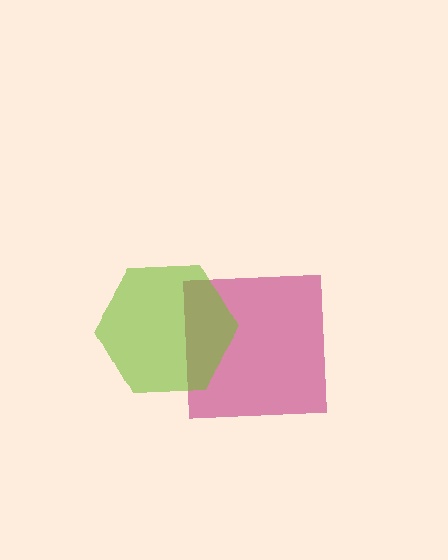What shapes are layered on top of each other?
The layered shapes are: a magenta square, a lime hexagon.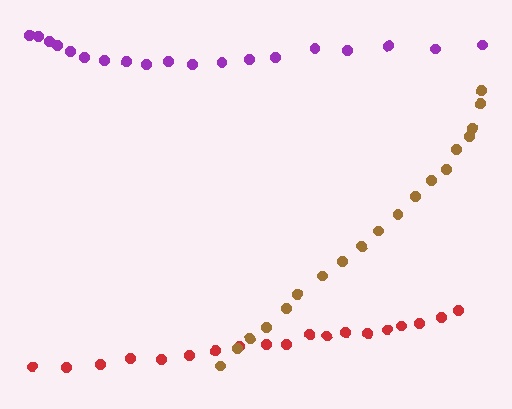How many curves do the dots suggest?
There are 3 distinct paths.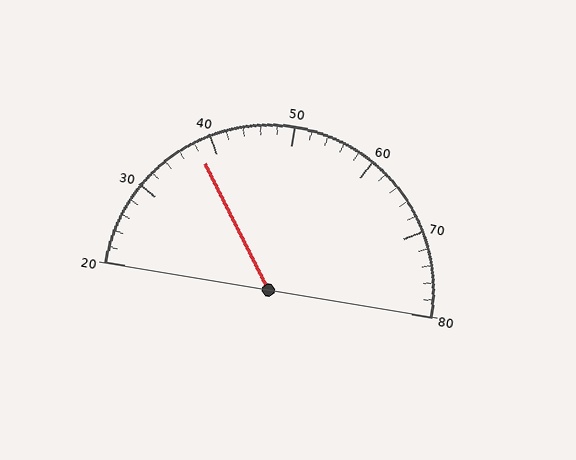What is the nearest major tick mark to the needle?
The nearest major tick mark is 40.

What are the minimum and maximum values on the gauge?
The gauge ranges from 20 to 80.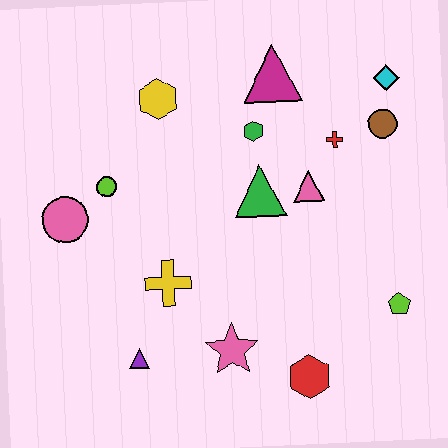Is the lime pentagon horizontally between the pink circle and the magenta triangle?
No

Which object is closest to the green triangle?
The pink triangle is closest to the green triangle.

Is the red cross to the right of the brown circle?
No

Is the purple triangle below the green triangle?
Yes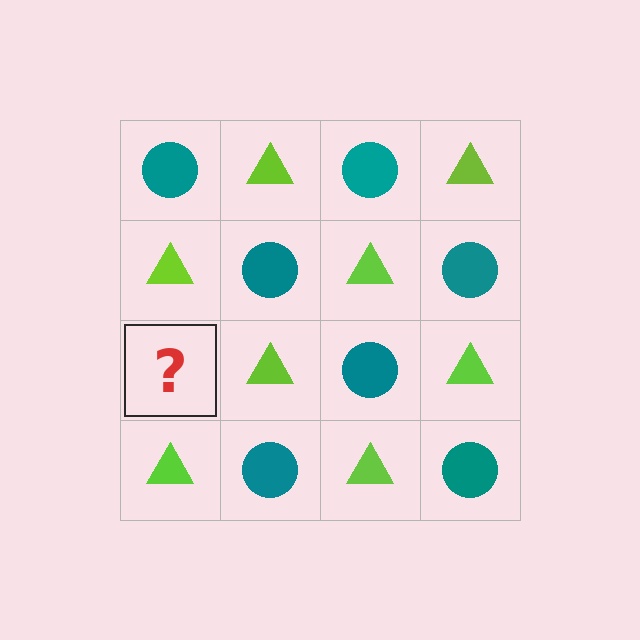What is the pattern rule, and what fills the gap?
The rule is that it alternates teal circle and lime triangle in a checkerboard pattern. The gap should be filled with a teal circle.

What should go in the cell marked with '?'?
The missing cell should contain a teal circle.